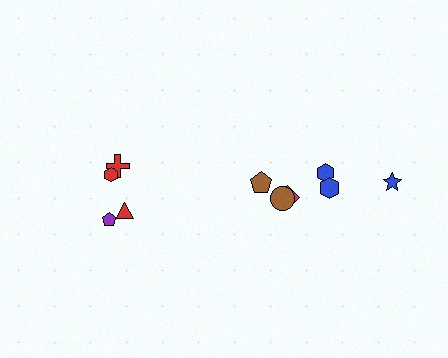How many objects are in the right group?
There are 6 objects.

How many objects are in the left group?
There are 4 objects.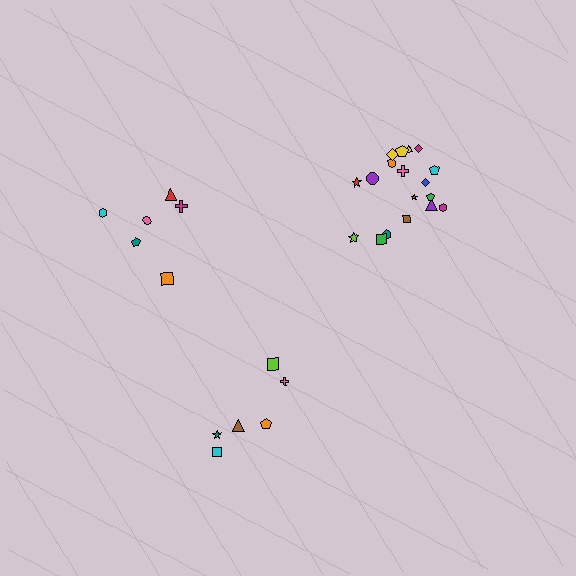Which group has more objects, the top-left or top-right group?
The top-right group.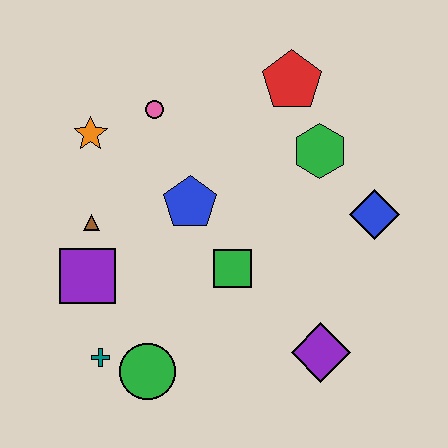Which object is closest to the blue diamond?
The green hexagon is closest to the blue diamond.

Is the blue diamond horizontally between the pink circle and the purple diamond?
No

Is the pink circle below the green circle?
No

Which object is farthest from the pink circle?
The purple diamond is farthest from the pink circle.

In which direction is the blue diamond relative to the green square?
The blue diamond is to the right of the green square.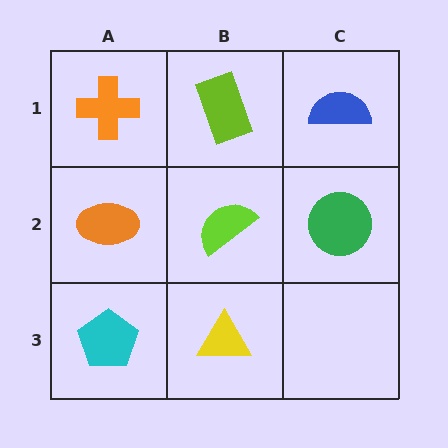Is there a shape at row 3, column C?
No, that cell is empty.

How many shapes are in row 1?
3 shapes.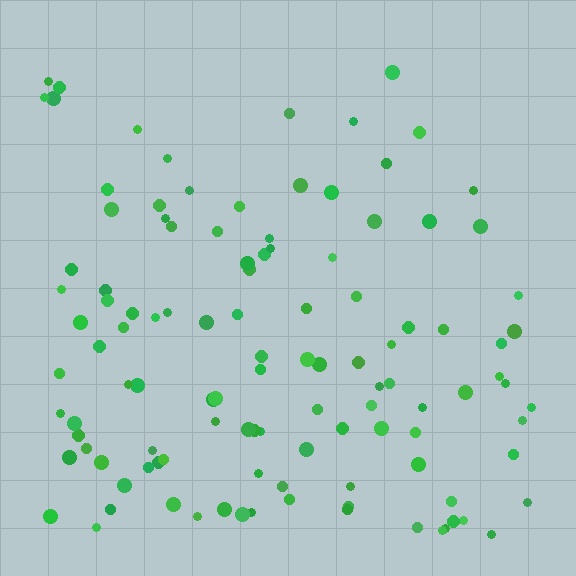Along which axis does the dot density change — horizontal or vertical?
Vertical.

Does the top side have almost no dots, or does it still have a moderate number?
Still a moderate number, just noticeably fewer than the bottom.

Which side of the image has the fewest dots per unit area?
The top.